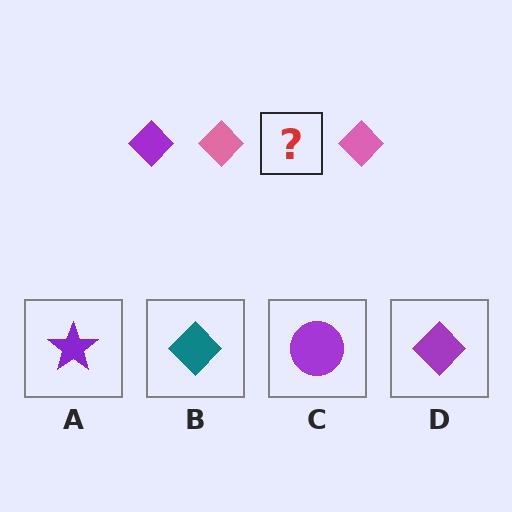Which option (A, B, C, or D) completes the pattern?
D.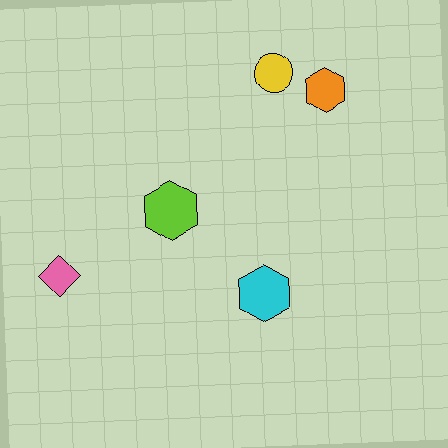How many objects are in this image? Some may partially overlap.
There are 5 objects.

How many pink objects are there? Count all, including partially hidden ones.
There is 1 pink object.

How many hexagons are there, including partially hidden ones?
There are 3 hexagons.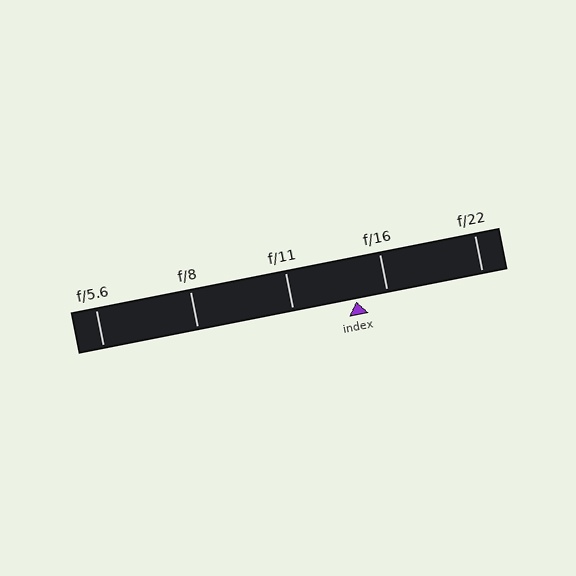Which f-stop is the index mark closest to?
The index mark is closest to f/16.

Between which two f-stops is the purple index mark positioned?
The index mark is between f/11 and f/16.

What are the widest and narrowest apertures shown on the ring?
The widest aperture shown is f/5.6 and the narrowest is f/22.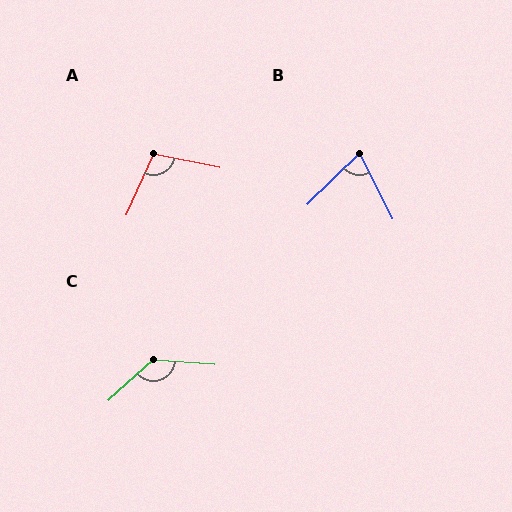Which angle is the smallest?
B, at approximately 73 degrees.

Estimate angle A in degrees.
Approximately 103 degrees.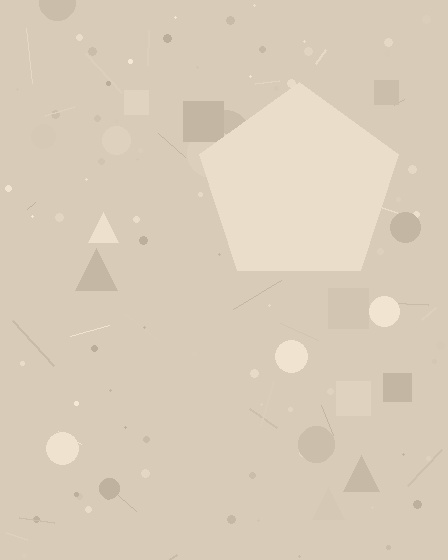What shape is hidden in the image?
A pentagon is hidden in the image.